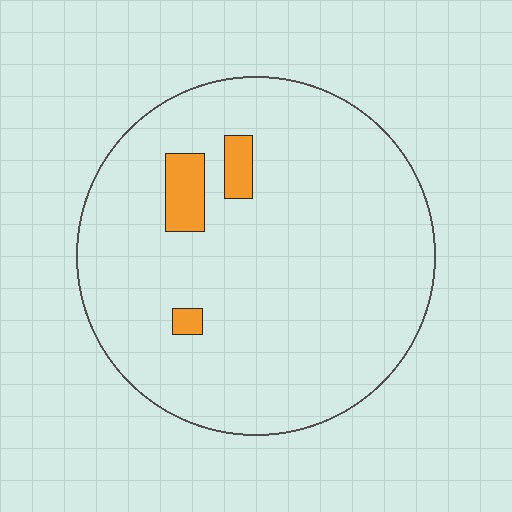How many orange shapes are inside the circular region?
3.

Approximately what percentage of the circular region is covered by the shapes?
Approximately 5%.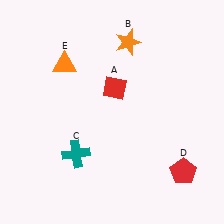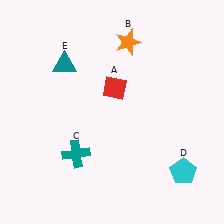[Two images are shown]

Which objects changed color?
D changed from red to cyan. E changed from orange to teal.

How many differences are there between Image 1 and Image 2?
There are 2 differences between the two images.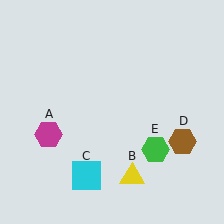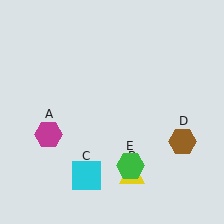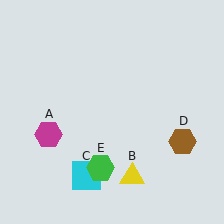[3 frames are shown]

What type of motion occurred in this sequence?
The green hexagon (object E) rotated clockwise around the center of the scene.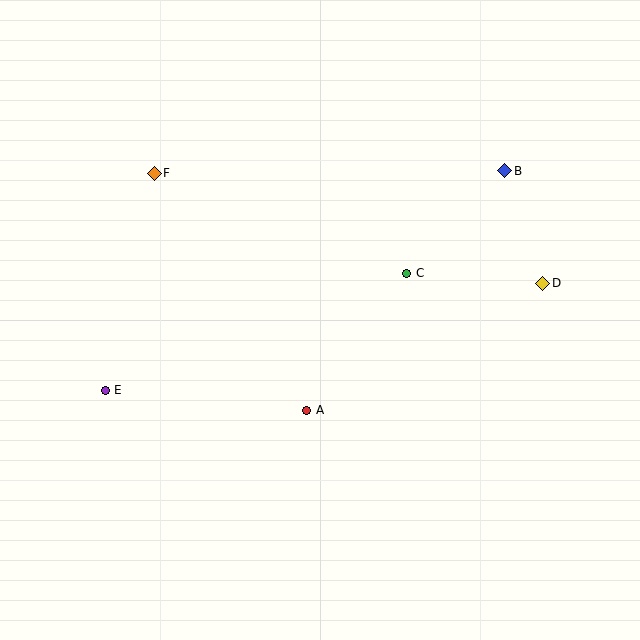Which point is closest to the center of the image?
Point A at (307, 410) is closest to the center.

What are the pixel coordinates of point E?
Point E is at (105, 390).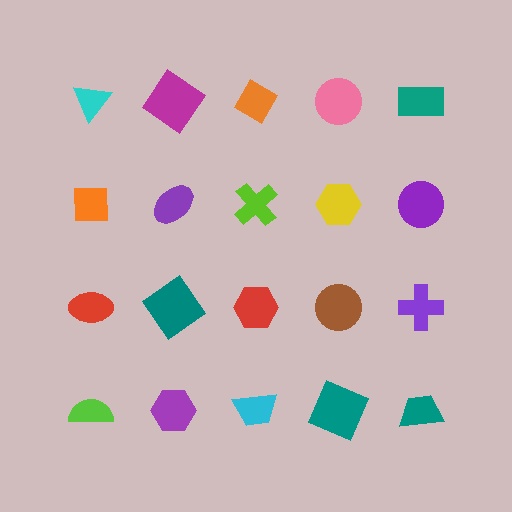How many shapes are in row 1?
5 shapes.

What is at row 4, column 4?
A teal square.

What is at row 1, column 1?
A cyan triangle.